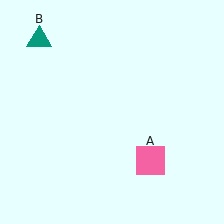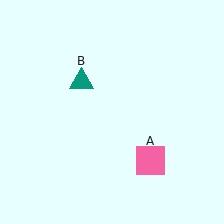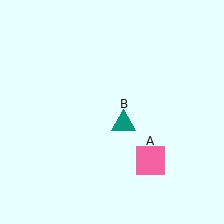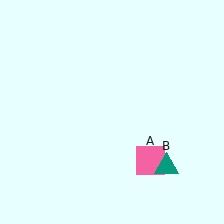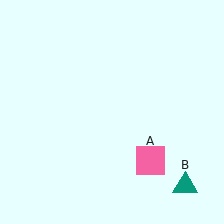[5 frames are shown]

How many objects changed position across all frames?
1 object changed position: teal triangle (object B).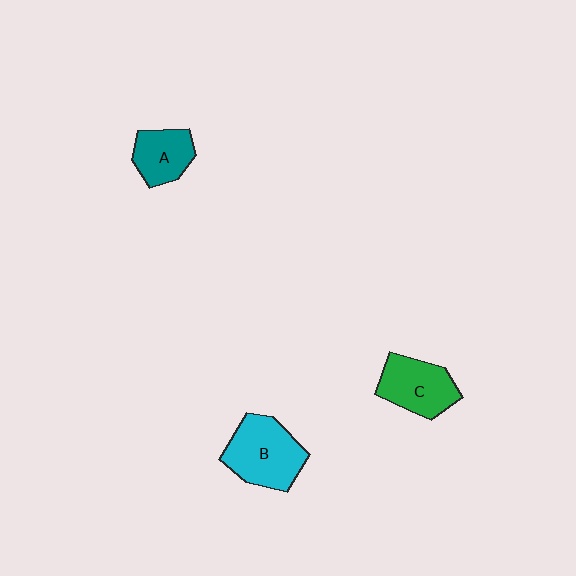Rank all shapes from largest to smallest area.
From largest to smallest: B (cyan), C (green), A (teal).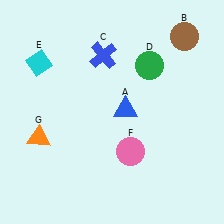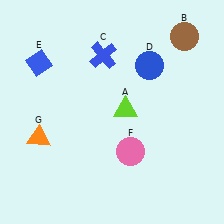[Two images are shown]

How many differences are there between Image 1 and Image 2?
There are 3 differences between the two images.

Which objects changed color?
A changed from blue to lime. D changed from green to blue. E changed from cyan to blue.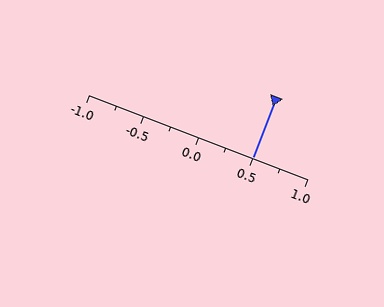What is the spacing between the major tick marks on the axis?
The major ticks are spaced 0.5 apart.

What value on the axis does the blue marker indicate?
The marker indicates approximately 0.5.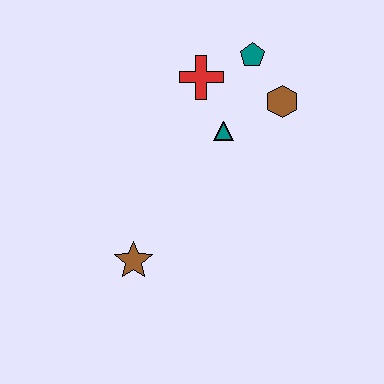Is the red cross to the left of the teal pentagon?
Yes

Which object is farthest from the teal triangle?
The brown star is farthest from the teal triangle.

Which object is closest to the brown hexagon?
The teal pentagon is closest to the brown hexagon.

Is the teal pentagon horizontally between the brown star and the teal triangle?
No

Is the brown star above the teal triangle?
No